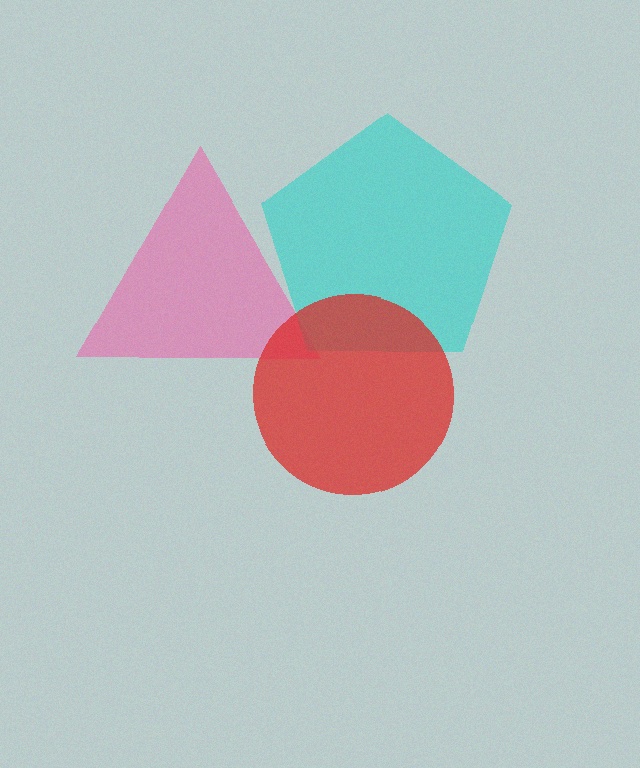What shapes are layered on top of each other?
The layered shapes are: a pink triangle, a cyan pentagon, a red circle.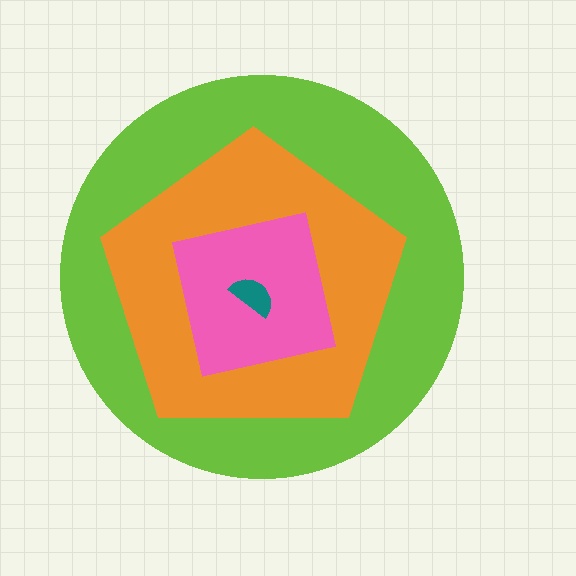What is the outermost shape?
The lime circle.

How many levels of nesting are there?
4.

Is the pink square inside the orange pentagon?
Yes.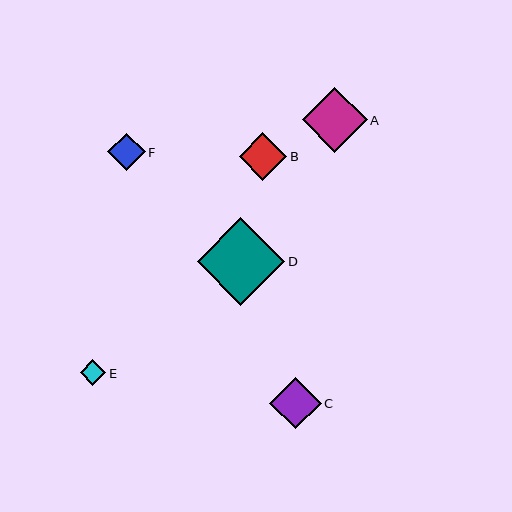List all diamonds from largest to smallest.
From largest to smallest: D, A, C, B, F, E.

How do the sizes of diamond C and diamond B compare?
Diamond C and diamond B are approximately the same size.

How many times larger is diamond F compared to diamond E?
Diamond F is approximately 1.4 times the size of diamond E.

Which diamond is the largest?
Diamond D is the largest with a size of approximately 87 pixels.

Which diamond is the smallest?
Diamond E is the smallest with a size of approximately 26 pixels.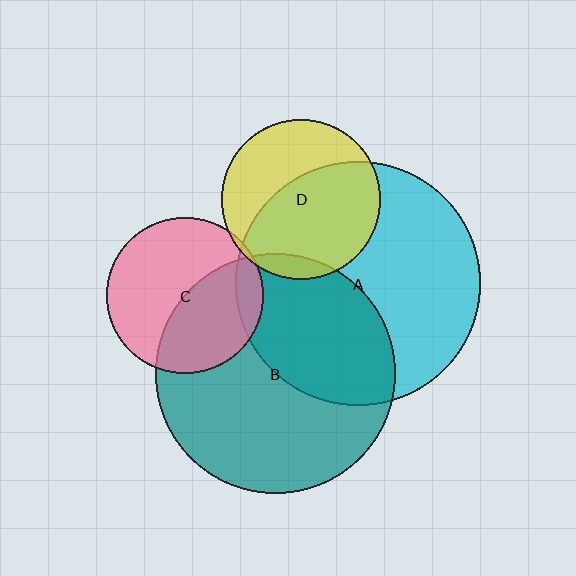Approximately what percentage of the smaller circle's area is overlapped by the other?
Approximately 45%.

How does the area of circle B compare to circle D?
Approximately 2.3 times.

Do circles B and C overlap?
Yes.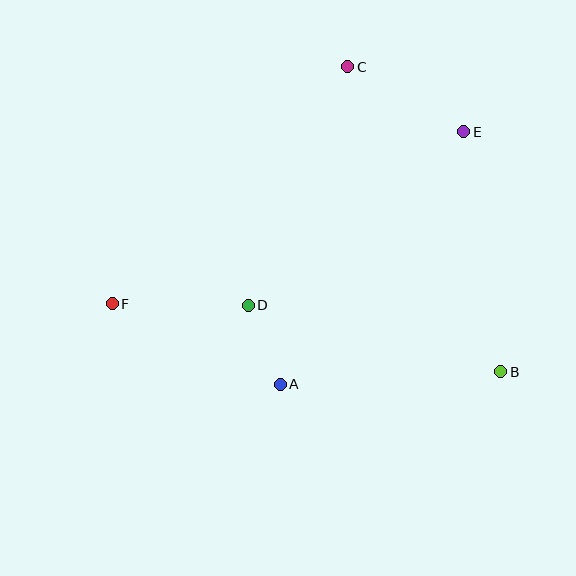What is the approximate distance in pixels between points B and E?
The distance between B and E is approximately 243 pixels.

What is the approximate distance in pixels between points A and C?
The distance between A and C is approximately 325 pixels.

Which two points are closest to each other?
Points A and D are closest to each other.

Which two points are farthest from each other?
Points B and F are farthest from each other.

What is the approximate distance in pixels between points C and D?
The distance between C and D is approximately 258 pixels.